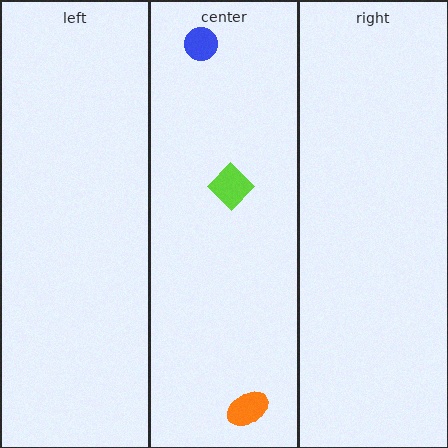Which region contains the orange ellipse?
The center region.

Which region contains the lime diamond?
The center region.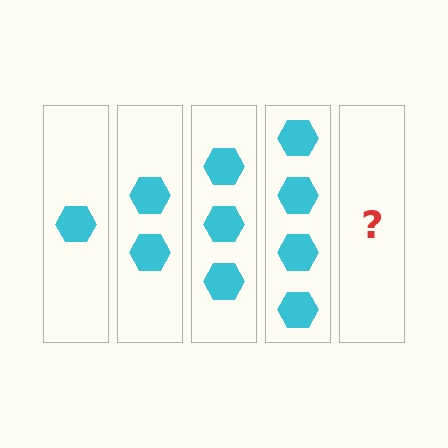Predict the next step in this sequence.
The next step is 5 hexagons.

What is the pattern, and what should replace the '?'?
The pattern is that each step adds one more hexagon. The '?' should be 5 hexagons.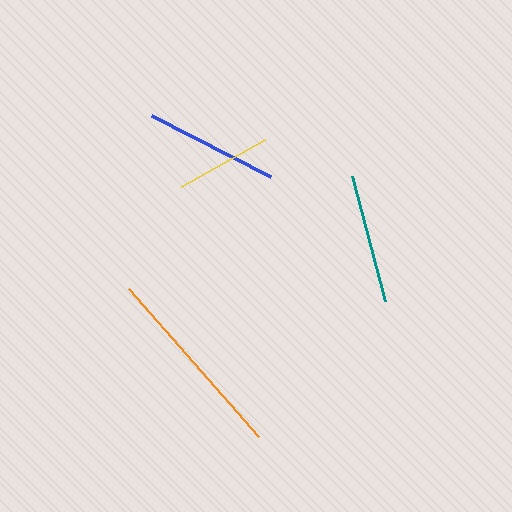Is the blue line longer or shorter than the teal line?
The blue line is longer than the teal line.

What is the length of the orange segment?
The orange segment is approximately 197 pixels long.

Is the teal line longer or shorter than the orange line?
The orange line is longer than the teal line.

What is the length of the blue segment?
The blue segment is approximately 134 pixels long.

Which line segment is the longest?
The orange line is the longest at approximately 197 pixels.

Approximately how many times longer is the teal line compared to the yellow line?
The teal line is approximately 1.3 times the length of the yellow line.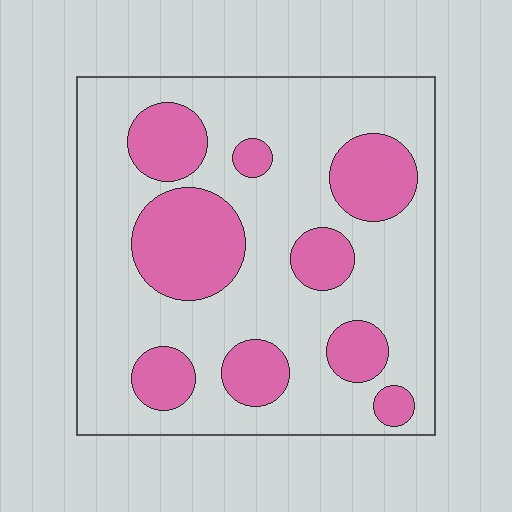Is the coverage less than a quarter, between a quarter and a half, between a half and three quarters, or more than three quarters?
Between a quarter and a half.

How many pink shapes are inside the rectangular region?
9.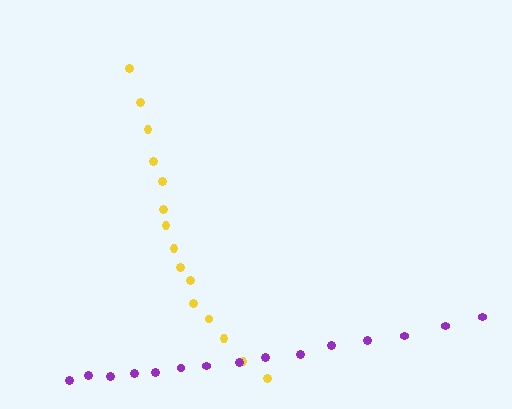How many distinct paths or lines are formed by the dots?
There are 2 distinct paths.